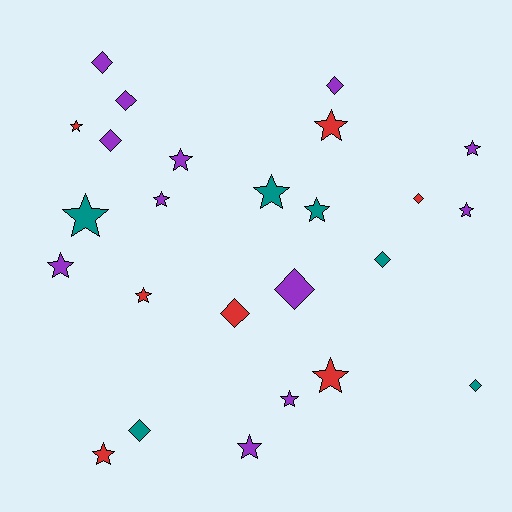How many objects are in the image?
There are 25 objects.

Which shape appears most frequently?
Star, with 15 objects.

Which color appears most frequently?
Purple, with 12 objects.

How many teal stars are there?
There are 3 teal stars.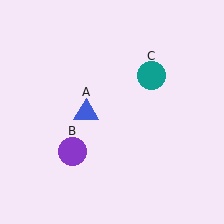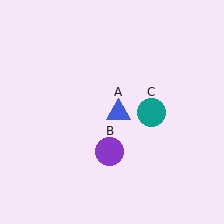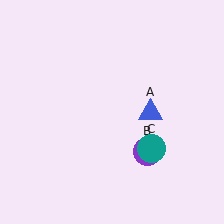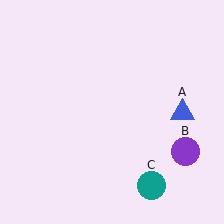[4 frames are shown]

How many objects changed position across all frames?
3 objects changed position: blue triangle (object A), purple circle (object B), teal circle (object C).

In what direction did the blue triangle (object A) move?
The blue triangle (object A) moved right.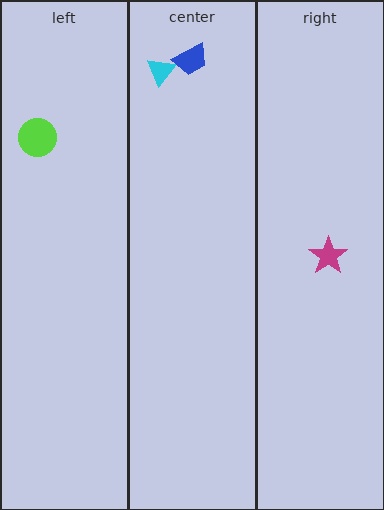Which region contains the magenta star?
The right region.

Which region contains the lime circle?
The left region.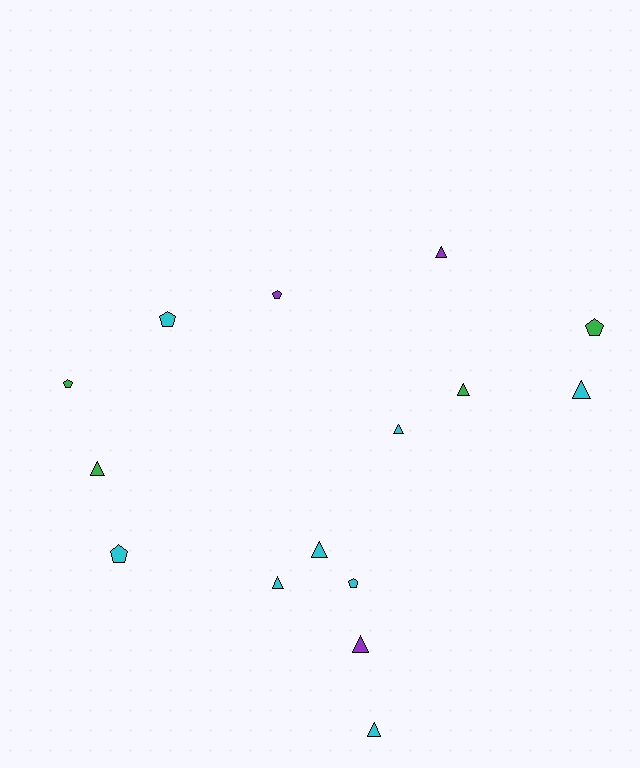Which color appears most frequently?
Cyan, with 8 objects.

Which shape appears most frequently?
Triangle, with 9 objects.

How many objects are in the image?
There are 15 objects.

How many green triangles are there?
There are 2 green triangles.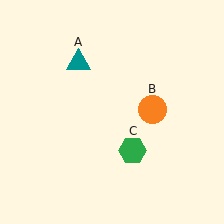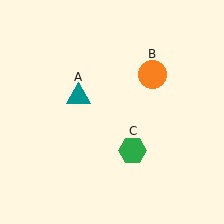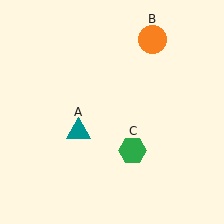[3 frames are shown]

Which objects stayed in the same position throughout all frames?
Green hexagon (object C) remained stationary.